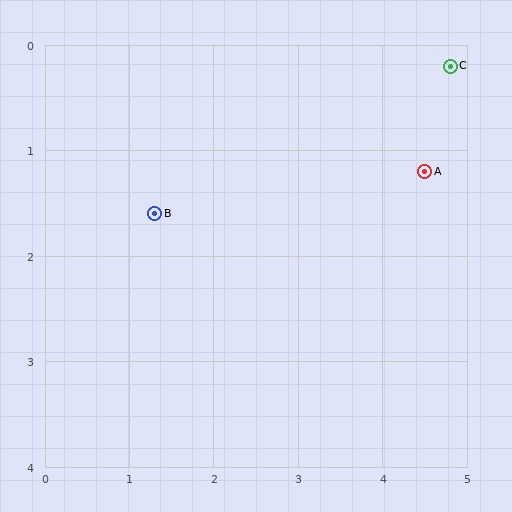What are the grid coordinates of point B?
Point B is at approximately (1.3, 1.6).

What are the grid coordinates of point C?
Point C is at approximately (4.8, 0.2).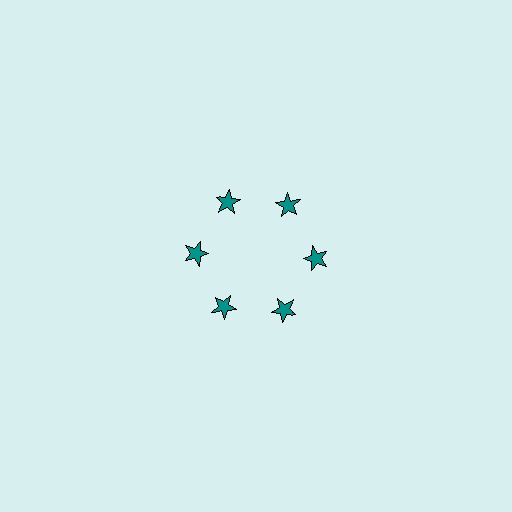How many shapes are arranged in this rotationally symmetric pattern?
There are 6 shapes, arranged in 6 groups of 1.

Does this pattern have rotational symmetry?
Yes, this pattern has 6-fold rotational symmetry. It looks the same after rotating 60 degrees around the center.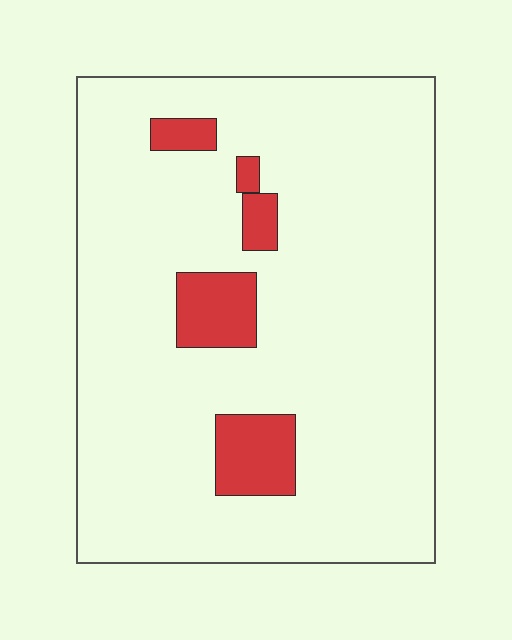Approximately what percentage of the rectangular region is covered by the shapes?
Approximately 10%.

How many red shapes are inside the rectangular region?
5.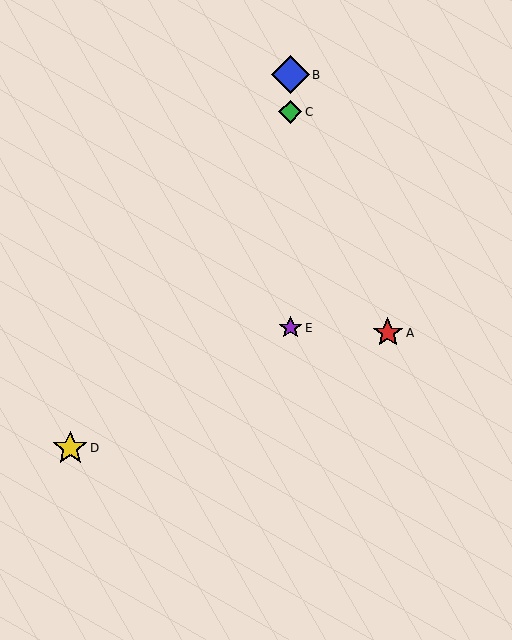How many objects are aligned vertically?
3 objects (B, C, E) are aligned vertically.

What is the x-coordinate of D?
Object D is at x≈70.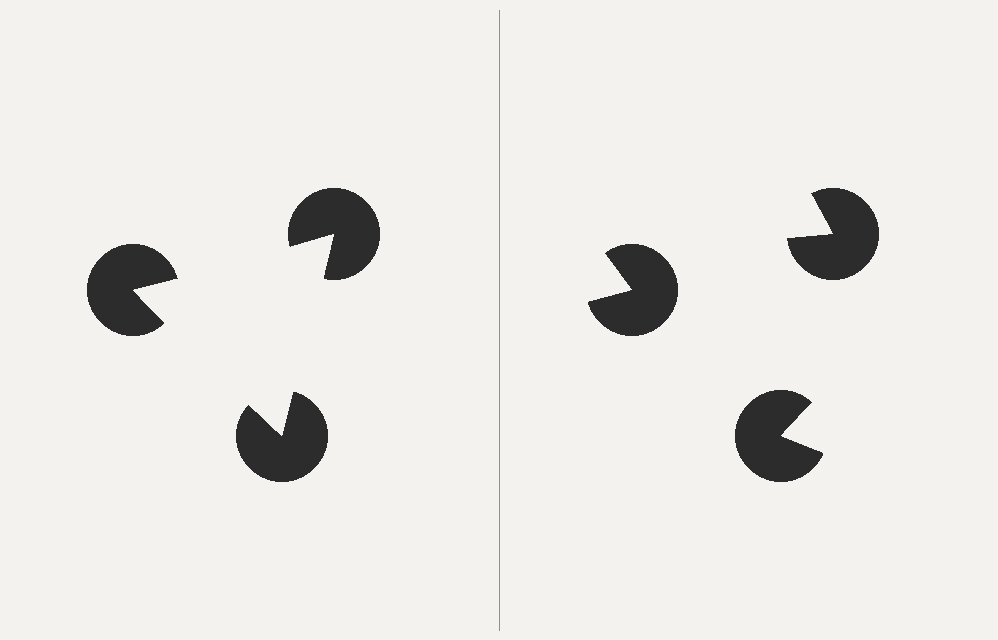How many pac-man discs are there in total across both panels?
6 — 3 on each side.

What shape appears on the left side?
An illusory triangle.